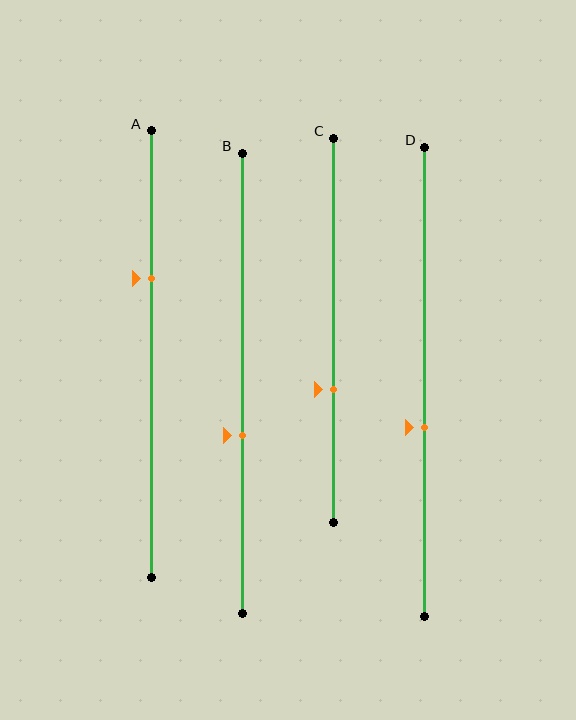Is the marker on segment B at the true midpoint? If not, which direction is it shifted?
No, the marker on segment B is shifted downward by about 11% of the segment length.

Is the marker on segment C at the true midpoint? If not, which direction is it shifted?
No, the marker on segment C is shifted downward by about 15% of the segment length.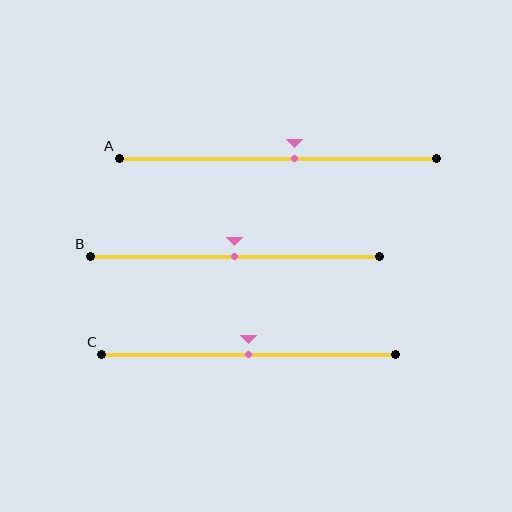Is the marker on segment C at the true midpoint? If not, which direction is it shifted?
Yes, the marker on segment C is at the true midpoint.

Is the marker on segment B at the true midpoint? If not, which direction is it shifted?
Yes, the marker on segment B is at the true midpoint.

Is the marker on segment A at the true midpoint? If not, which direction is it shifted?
No, the marker on segment A is shifted to the right by about 5% of the segment length.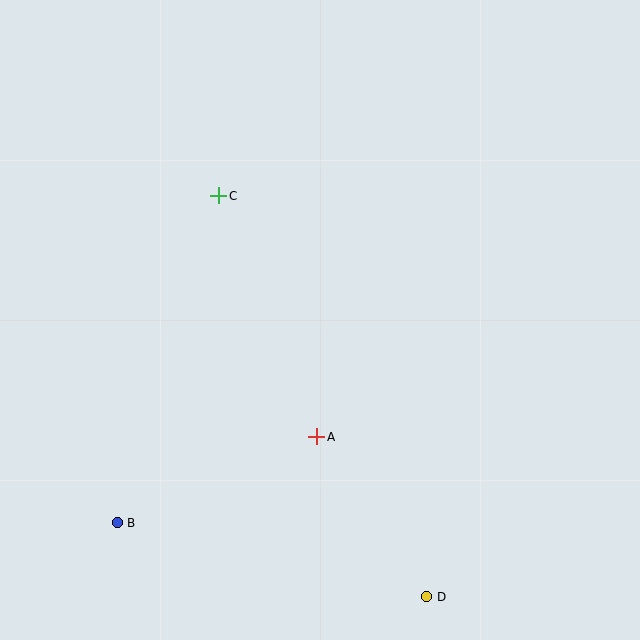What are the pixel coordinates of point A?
Point A is at (316, 437).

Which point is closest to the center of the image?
Point A at (316, 437) is closest to the center.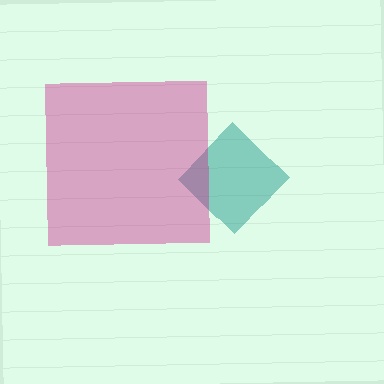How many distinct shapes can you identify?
There are 2 distinct shapes: a teal diamond, a magenta square.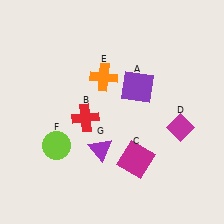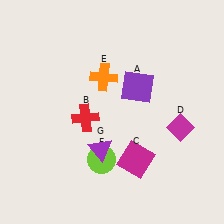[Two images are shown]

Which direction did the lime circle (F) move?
The lime circle (F) moved right.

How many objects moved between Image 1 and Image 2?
1 object moved between the two images.